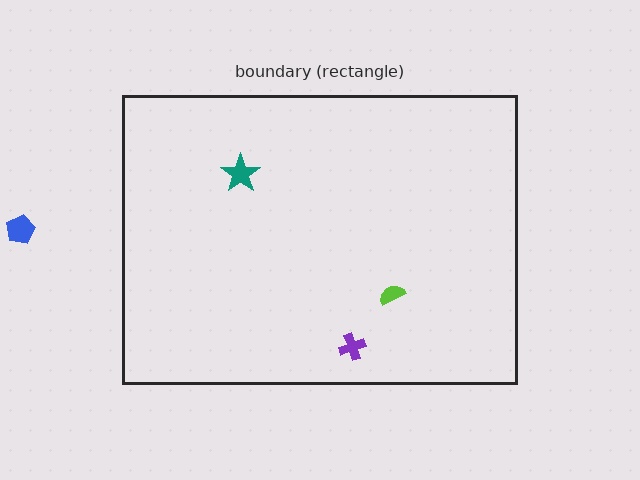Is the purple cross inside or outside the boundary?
Inside.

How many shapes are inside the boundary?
3 inside, 1 outside.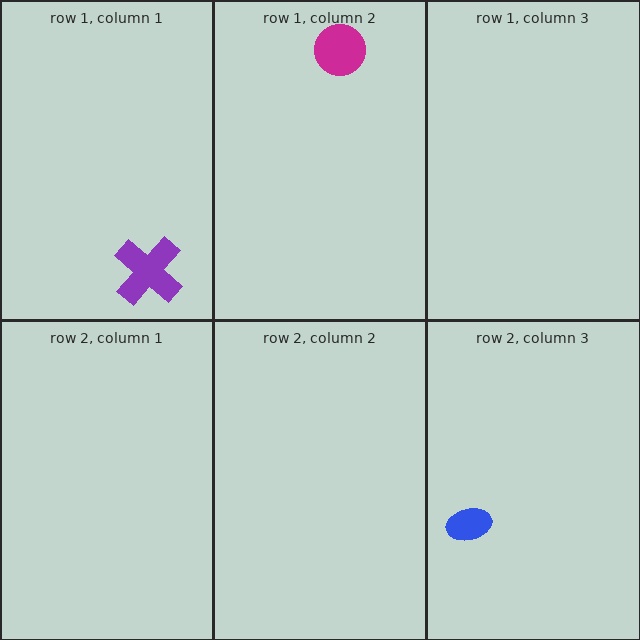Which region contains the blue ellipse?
The row 2, column 3 region.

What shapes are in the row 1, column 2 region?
The magenta circle.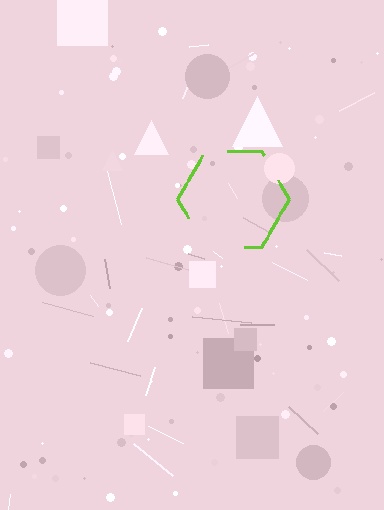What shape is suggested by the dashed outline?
The dashed outline suggests a hexagon.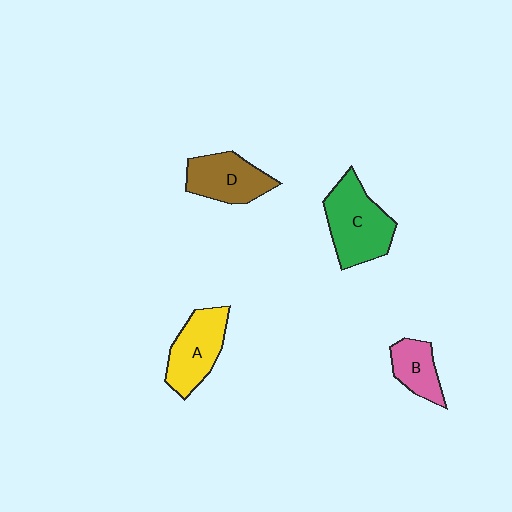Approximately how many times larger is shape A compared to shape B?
Approximately 1.6 times.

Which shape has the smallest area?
Shape B (pink).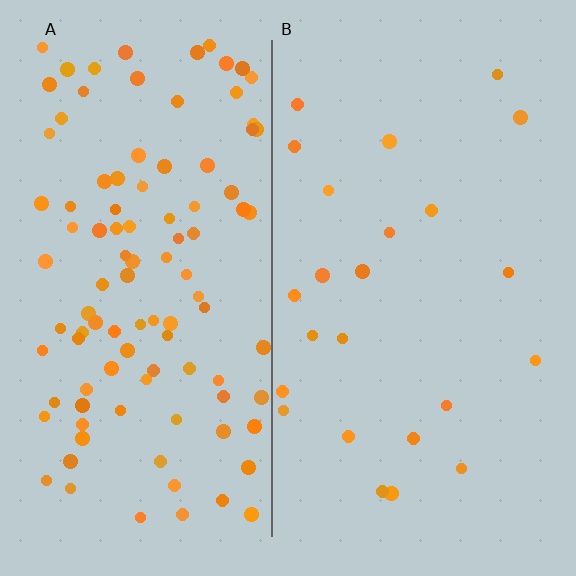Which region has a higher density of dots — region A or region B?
A (the left).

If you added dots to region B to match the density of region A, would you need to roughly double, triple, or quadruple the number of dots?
Approximately quadruple.